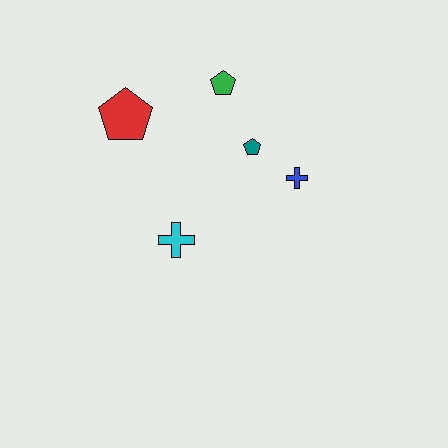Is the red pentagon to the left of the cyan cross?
Yes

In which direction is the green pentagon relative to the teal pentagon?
The green pentagon is above the teal pentagon.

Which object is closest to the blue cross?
The teal pentagon is closest to the blue cross.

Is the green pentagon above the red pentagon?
Yes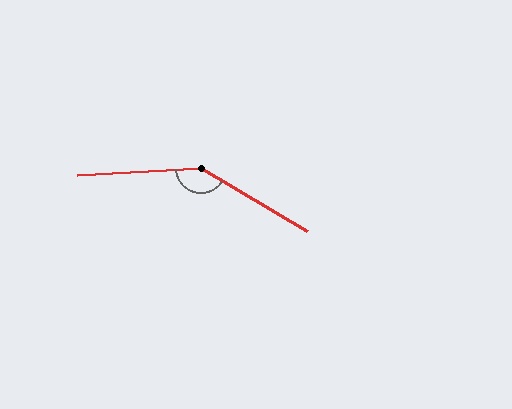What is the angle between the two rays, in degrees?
Approximately 146 degrees.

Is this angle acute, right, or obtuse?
It is obtuse.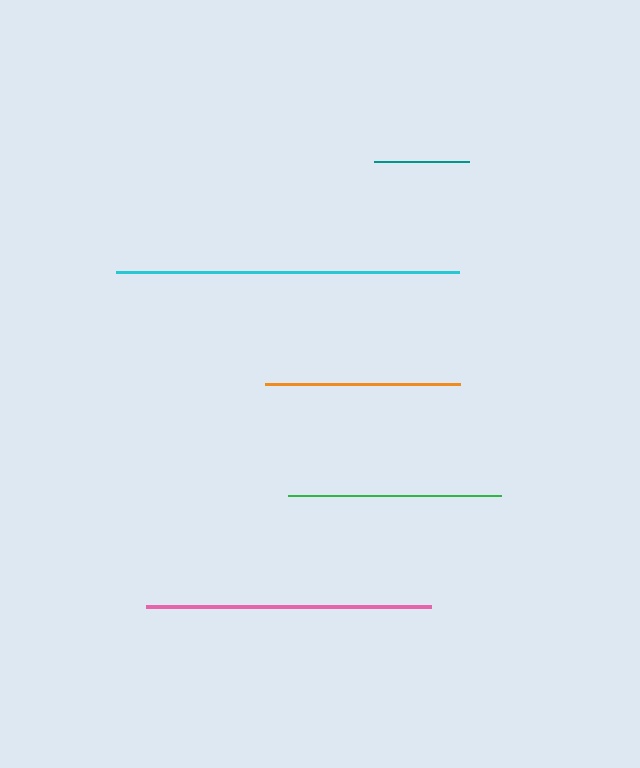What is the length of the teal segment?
The teal segment is approximately 95 pixels long.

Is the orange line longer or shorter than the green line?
The green line is longer than the orange line.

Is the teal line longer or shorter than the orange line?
The orange line is longer than the teal line.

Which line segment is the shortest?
The teal line is the shortest at approximately 95 pixels.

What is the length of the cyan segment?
The cyan segment is approximately 343 pixels long.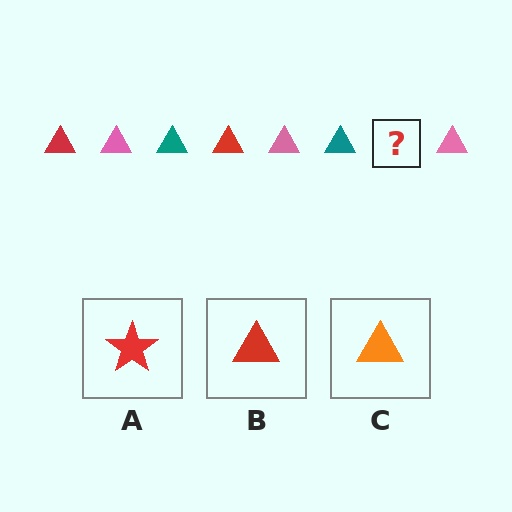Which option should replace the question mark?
Option B.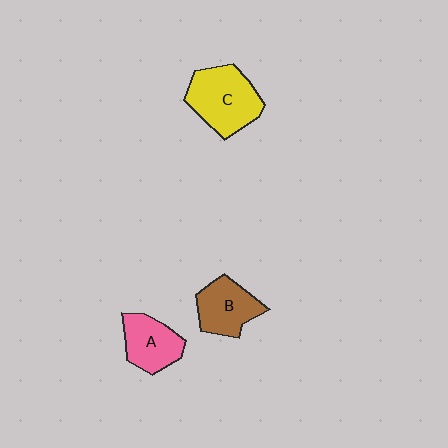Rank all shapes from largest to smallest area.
From largest to smallest: C (yellow), B (brown), A (pink).